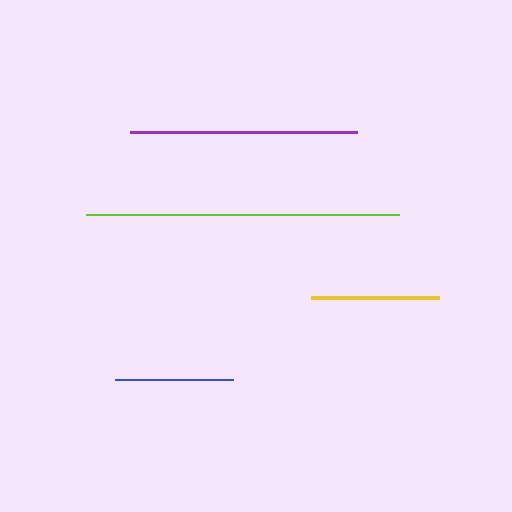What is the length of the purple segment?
The purple segment is approximately 227 pixels long.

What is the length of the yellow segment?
The yellow segment is approximately 128 pixels long.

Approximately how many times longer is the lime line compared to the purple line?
The lime line is approximately 1.4 times the length of the purple line.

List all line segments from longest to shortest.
From longest to shortest: lime, purple, yellow, blue.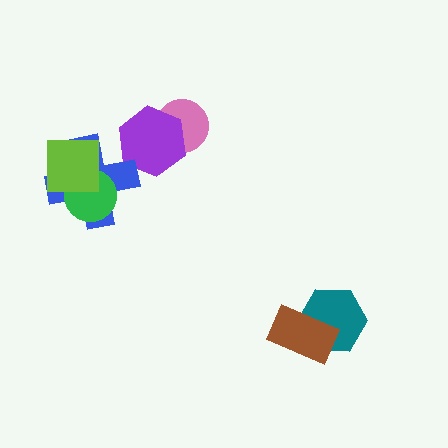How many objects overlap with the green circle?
2 objects overlap with the green circle.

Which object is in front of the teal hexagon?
The brown rectangle is in front of the teal hexagon.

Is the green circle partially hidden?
Yes, it is partially covered by another shape.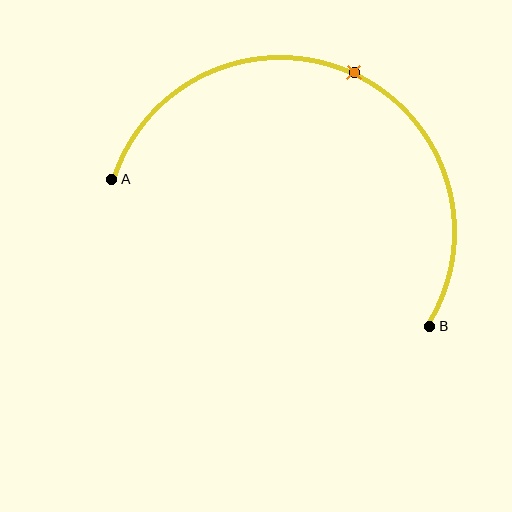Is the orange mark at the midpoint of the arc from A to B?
Yes. The orange mark lies on the arc at equal arc-length from both A and B — it is the arc midpoint.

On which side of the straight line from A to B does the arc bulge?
The arc bulges above the straight line connecting A and B.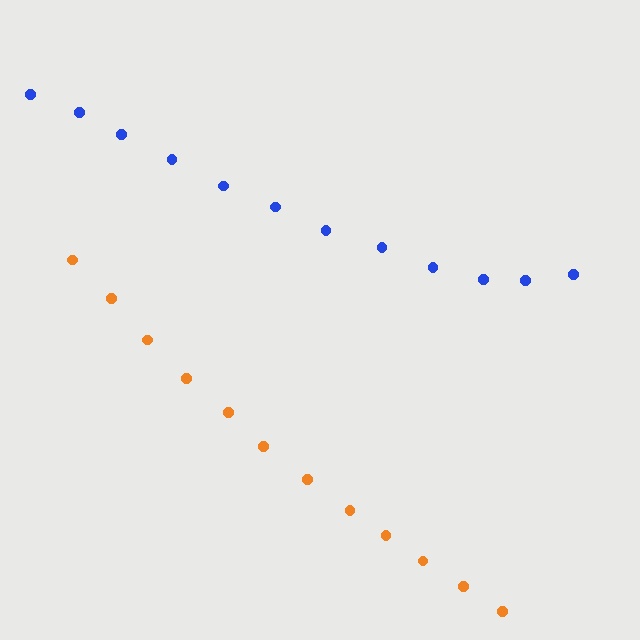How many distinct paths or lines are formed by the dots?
There are 2 distinct paths.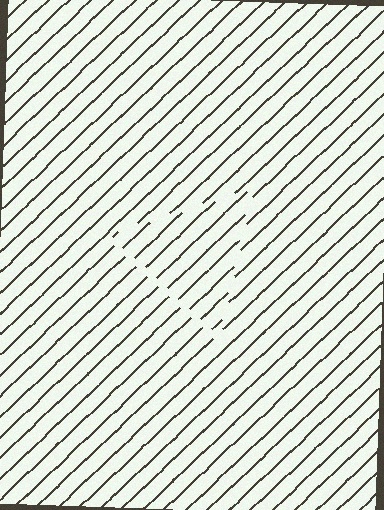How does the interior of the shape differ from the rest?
The interior of the shape contains the same grating, shifted by half a period — the contour is defined by the phase discontinuity where line-ends from the inner and outer gratings abut.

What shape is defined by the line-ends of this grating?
An illusory triangle. The interior of the shape contains the same grating, shifted by half a period — the contour is defined by the phase discontinuity where line-ends from the inner and outer gratings abut.